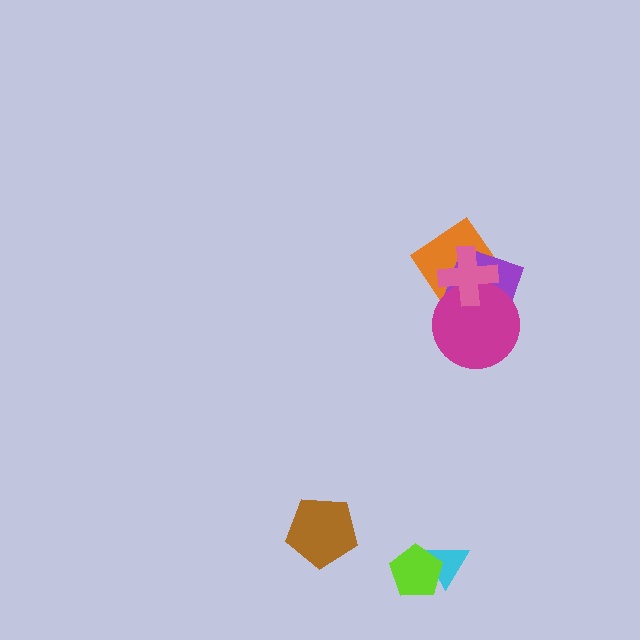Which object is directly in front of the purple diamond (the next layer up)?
The magenta circle is directly in front of the purple diamond.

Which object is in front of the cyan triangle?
The lime pentagon is in front of the cyan triangle.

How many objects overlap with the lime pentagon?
1 object overlaps with the lime pentagon.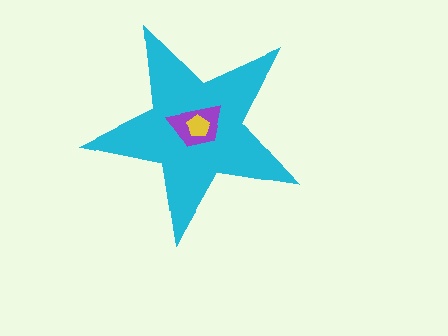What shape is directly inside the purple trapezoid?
The yellow pentagon.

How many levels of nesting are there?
3.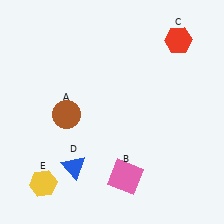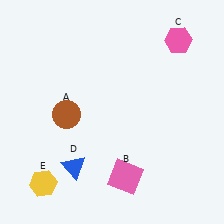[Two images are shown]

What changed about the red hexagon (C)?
In Image 1, C is red. In Image 2, it changed to pink.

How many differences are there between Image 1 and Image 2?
There is 1 difference between the two images.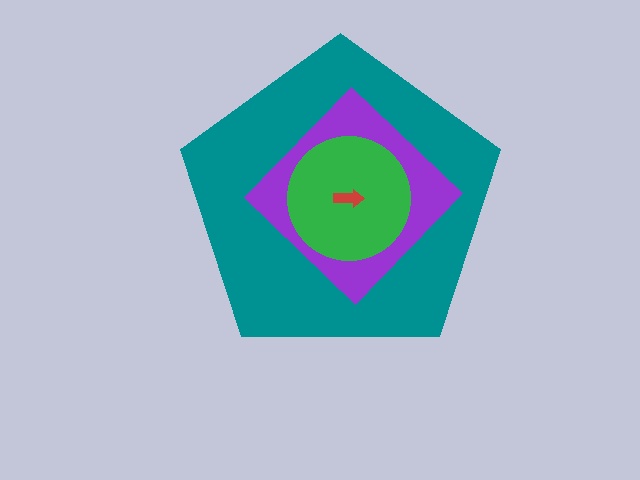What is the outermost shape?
The teal pentagon.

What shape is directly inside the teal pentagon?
The purple diamond.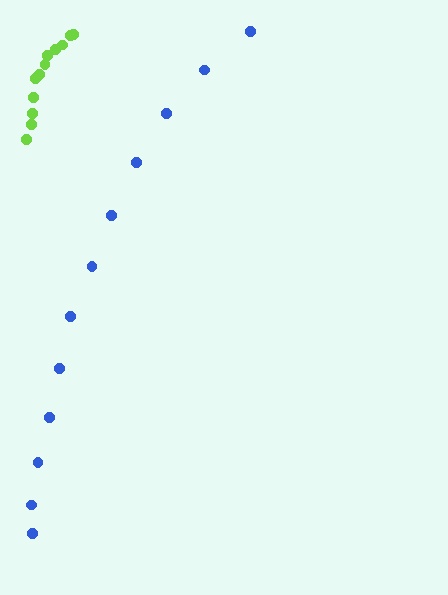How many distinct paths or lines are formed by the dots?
There are 2 distinct paths.